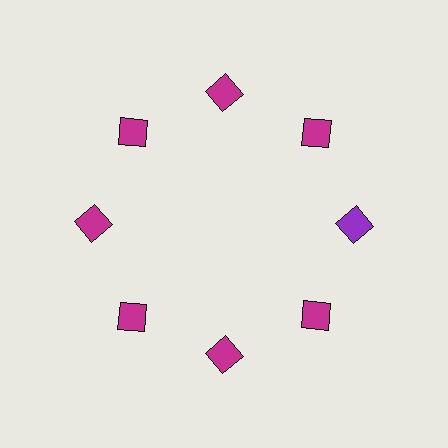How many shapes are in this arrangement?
There are 8 shapes arranged in a ring pattern.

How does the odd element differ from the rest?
It has a different color: purple instead of magenta.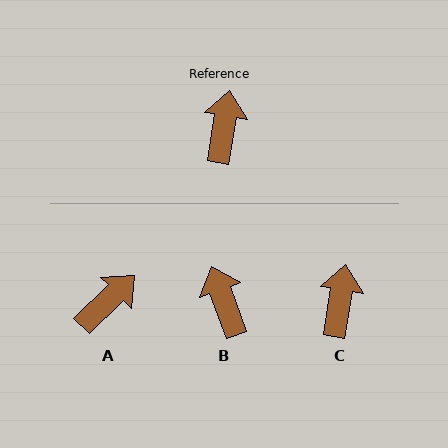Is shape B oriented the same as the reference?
No, it is off by about 29 degrees.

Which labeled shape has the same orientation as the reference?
C.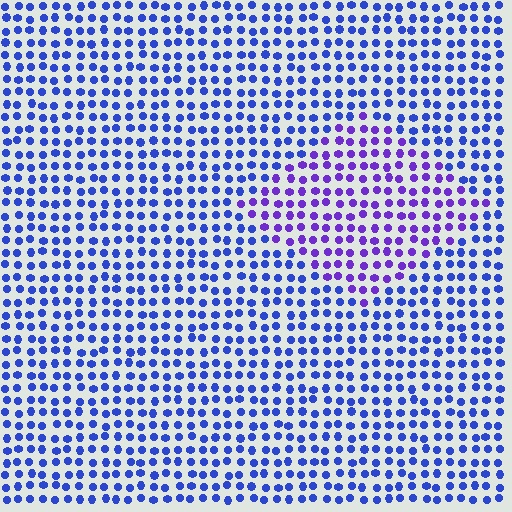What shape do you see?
I see a diamond.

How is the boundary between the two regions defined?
The boundary is defined purely by a slight shift in hue (about 36 degrees). Spacing, size, and orientation are identical on both sides.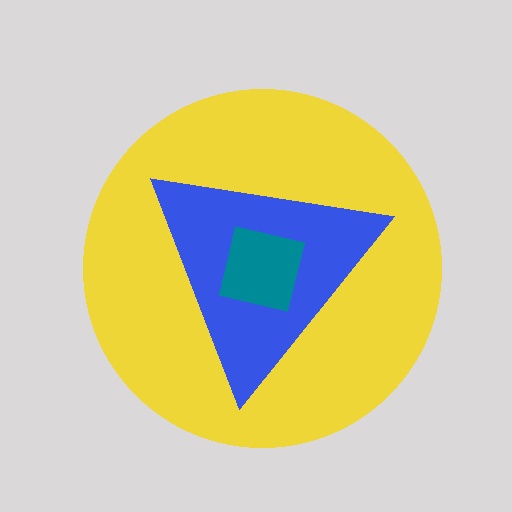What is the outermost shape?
The yellow circle.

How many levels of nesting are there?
3.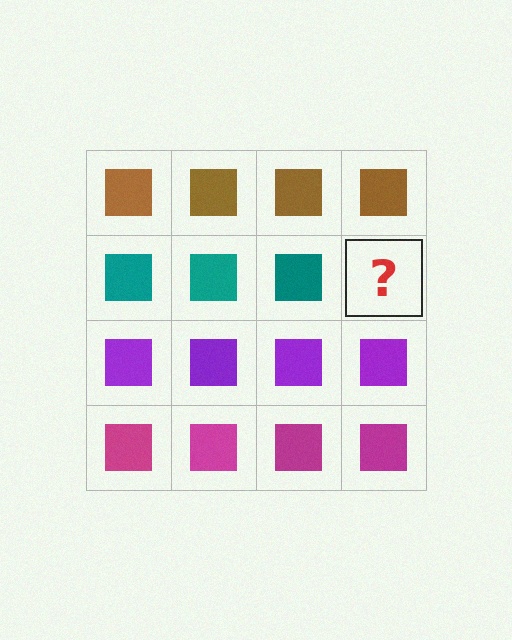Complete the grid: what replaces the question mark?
The question mark should be replaced with a teal square.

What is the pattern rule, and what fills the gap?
The rule is that each row has a consistent color. The gap should be filled with a teal square.